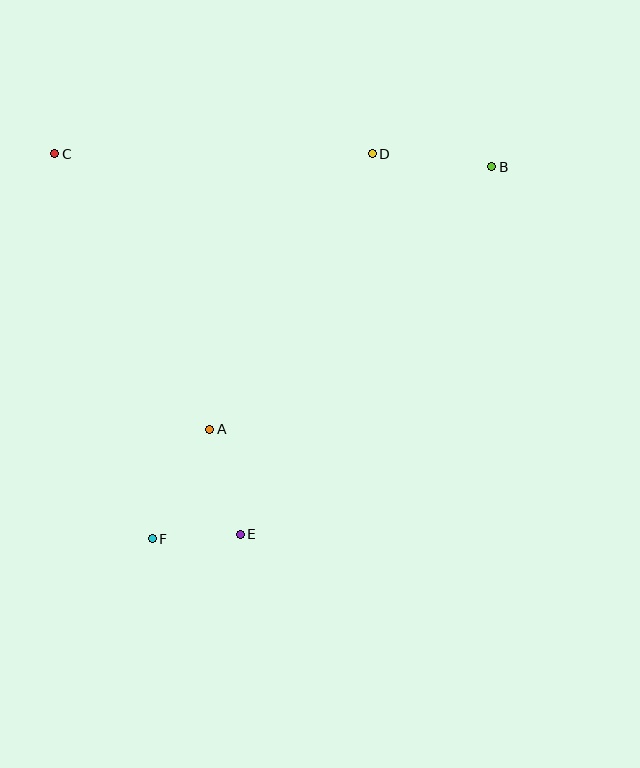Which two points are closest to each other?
Points E and F are closest to each other.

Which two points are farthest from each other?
Points B and F are farthest from each other.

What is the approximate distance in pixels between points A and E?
The distance between A and E is approximately 110 pixels.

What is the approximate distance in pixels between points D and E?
The distance between D and E is approximately 403 pixels.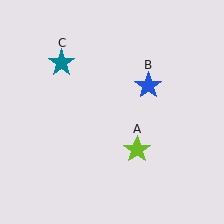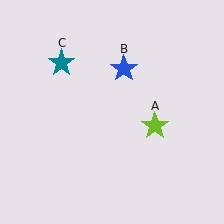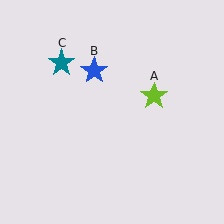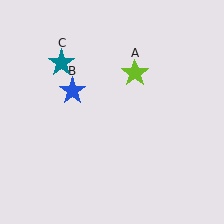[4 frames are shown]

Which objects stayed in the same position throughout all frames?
Teal star (object C) remained stationary.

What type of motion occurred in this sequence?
The lime star (object A), blue star (object B) rotated counterclockwise around the center of the scene.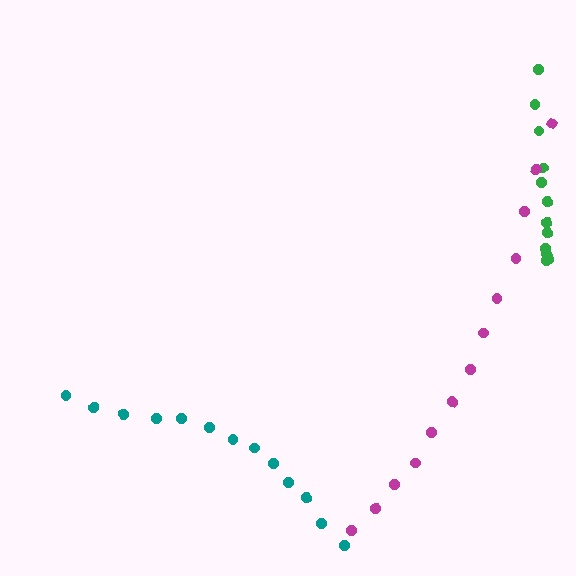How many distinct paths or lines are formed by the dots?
There are 3 distinct paths.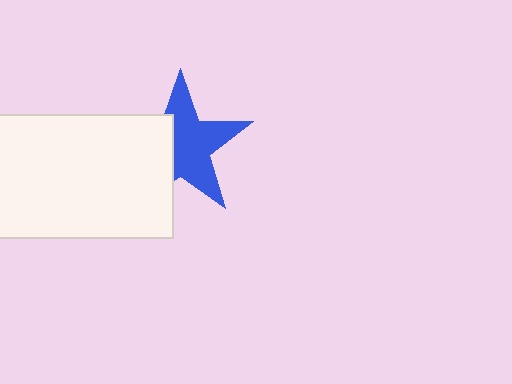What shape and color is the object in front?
The object in front is a white rectangle.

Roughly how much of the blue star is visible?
About half of it is visible (roughly 61%).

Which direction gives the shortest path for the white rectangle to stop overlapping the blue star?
Moving left gives the shortest separation.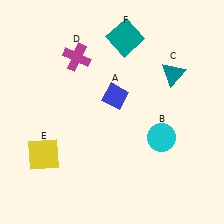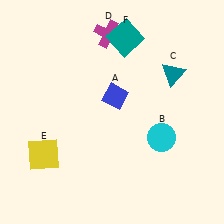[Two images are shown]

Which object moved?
The magenta cross (D) moved right.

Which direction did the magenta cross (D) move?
The magenta cross (D) moved right.